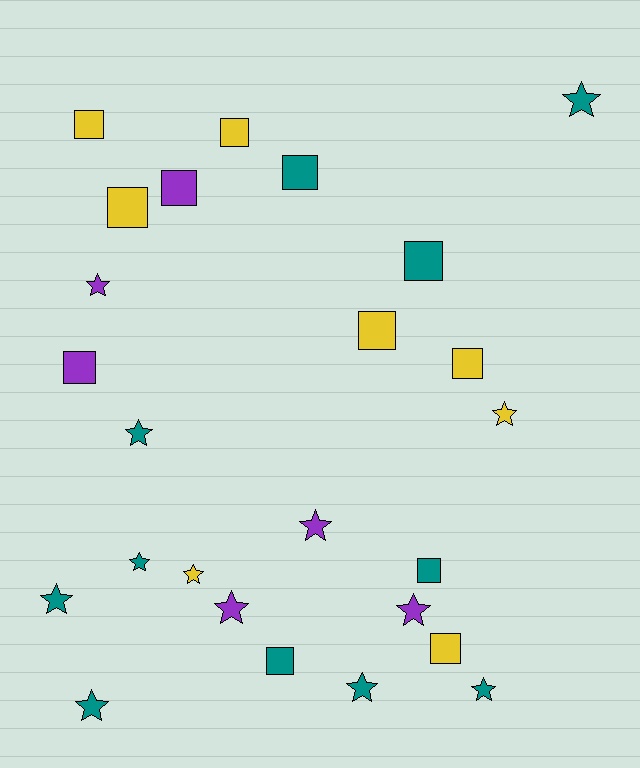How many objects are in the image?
There are 25 objects.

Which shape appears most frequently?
Star, with 13 objects.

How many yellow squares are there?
There are 6 yellow squares.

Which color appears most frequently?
Teal, with 11 objects.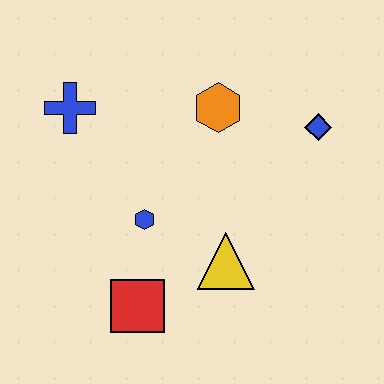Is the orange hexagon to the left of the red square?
No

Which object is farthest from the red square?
The blue diamond is farthest from the red square.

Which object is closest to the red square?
The blue hexagon is closest to the red square.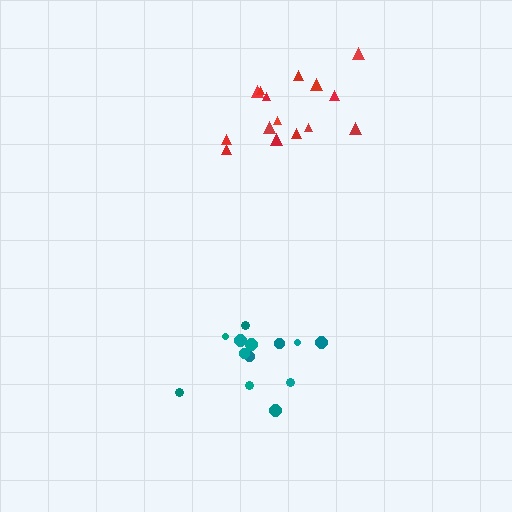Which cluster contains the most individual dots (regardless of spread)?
Red (15).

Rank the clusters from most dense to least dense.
teal, red.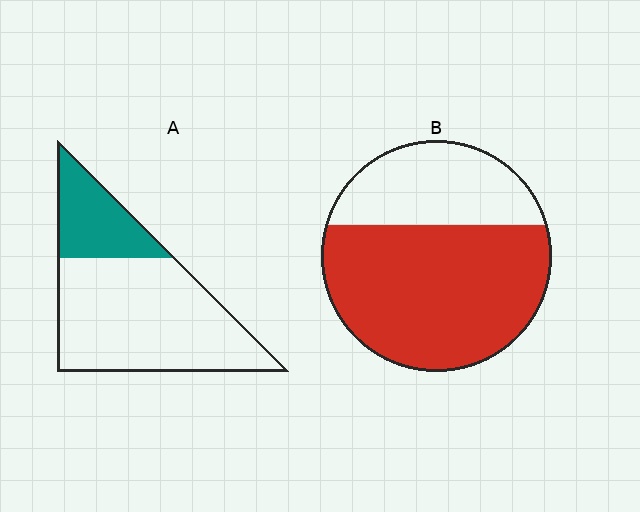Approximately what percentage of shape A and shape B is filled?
A is approximately 25% and B is approximately 65%.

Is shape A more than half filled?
No.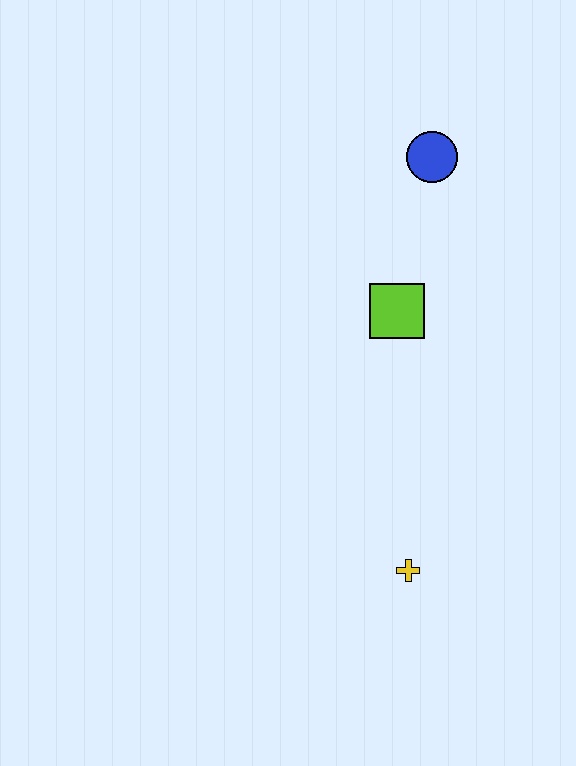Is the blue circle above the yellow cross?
Yes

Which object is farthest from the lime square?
The yellow cross is farthest from the lime square.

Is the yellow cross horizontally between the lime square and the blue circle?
Yes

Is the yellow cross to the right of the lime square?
Yes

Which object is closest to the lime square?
The blue circle is closest to the lime square.